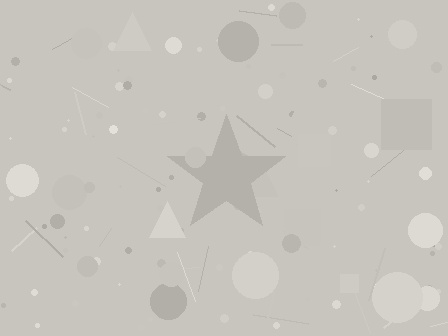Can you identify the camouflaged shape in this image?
The camouflaged shape is a star.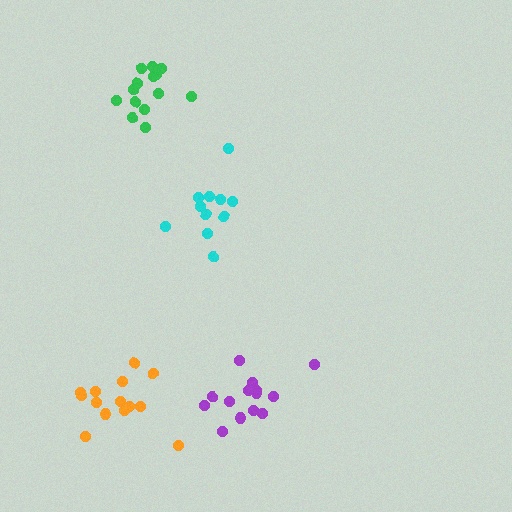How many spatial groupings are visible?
There are 4 spatial groupings.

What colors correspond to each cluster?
The clusters are colored: cyan, purple, orange, green.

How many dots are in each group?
Group 1: 11 dots, Group 2: 14 dots, Group 3: 15 dots, Group 4: 14 dots (54 total).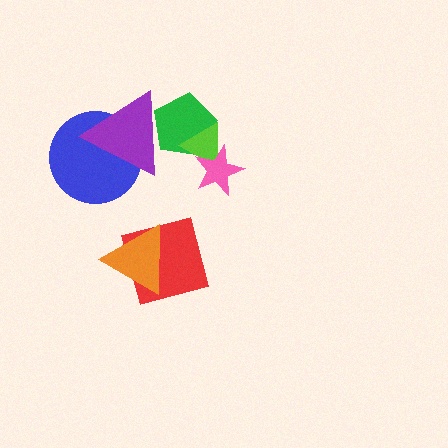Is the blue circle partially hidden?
Yes, it is partially covered by another shape.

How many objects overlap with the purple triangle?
2 objects overlap with the purple triangle.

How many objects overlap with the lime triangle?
2 objects overlap with the lime triangle.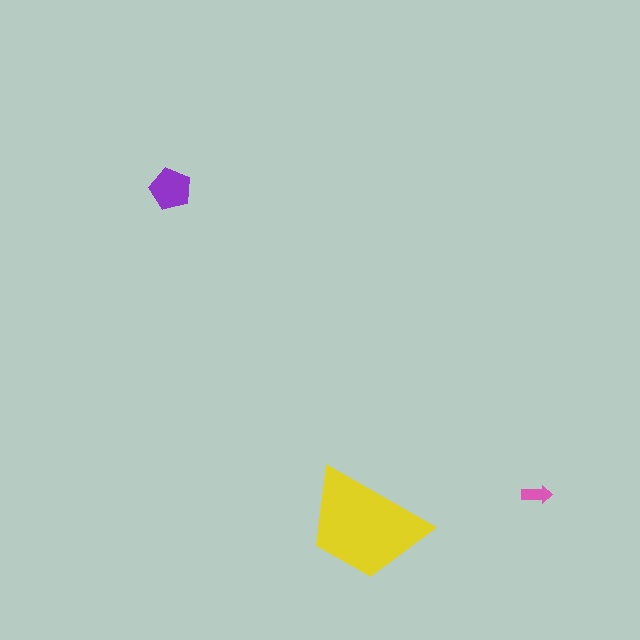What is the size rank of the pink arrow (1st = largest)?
3rd.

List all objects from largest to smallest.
The yellow trapezoid, the purple pentagon, the pink arrow.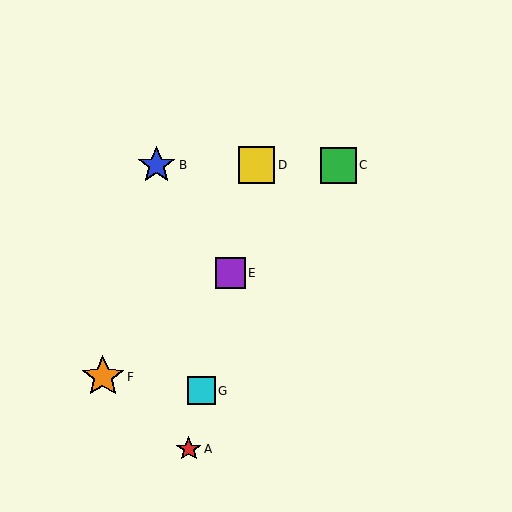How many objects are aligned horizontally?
3 objects (B, C, D) are aligned horizontally.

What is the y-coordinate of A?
Object A is at y≈449.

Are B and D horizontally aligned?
Yes, both are at y≈165.